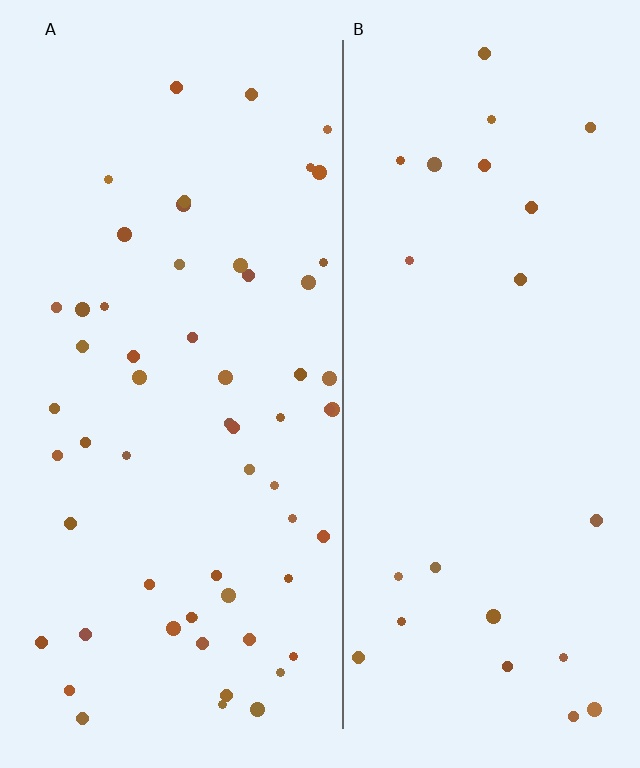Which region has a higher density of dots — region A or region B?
A (the left).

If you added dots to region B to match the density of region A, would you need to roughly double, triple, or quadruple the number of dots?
Approximately triple.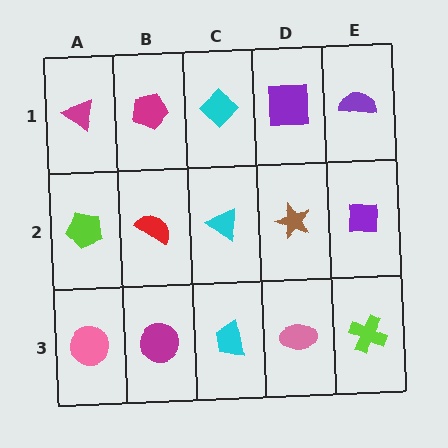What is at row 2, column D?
A brown star.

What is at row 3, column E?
A lime cross.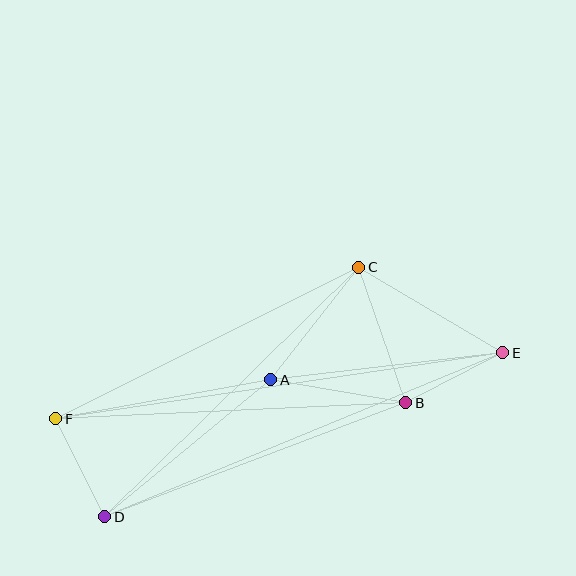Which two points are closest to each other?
Points B and E are closest to each other.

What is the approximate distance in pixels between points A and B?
The distance between A and B is approximately 137 pixels.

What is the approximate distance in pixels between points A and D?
The distance between A and D is approximately 215 pixels.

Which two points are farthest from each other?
Points E and F are farthest from each other.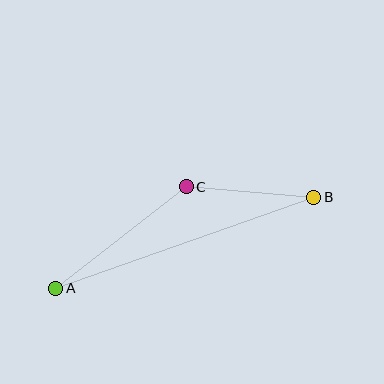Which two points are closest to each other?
Points B and C are closest to each other.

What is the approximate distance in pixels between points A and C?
The distance between A and C is approximately 165 pixels.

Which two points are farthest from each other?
Points A and B are farthest from each other.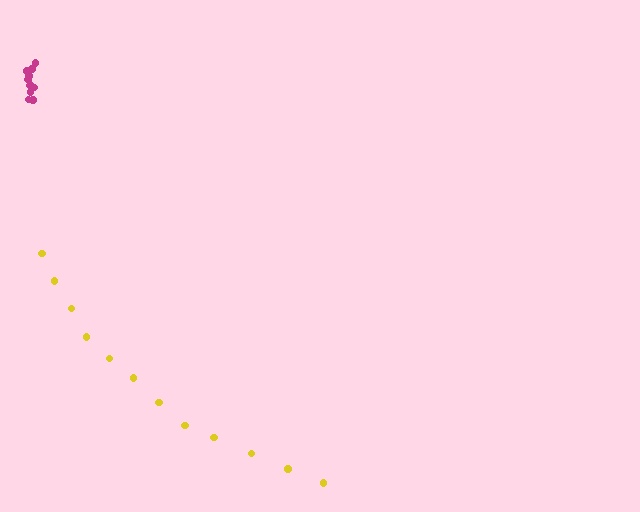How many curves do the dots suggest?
There are 2 distinct paths.